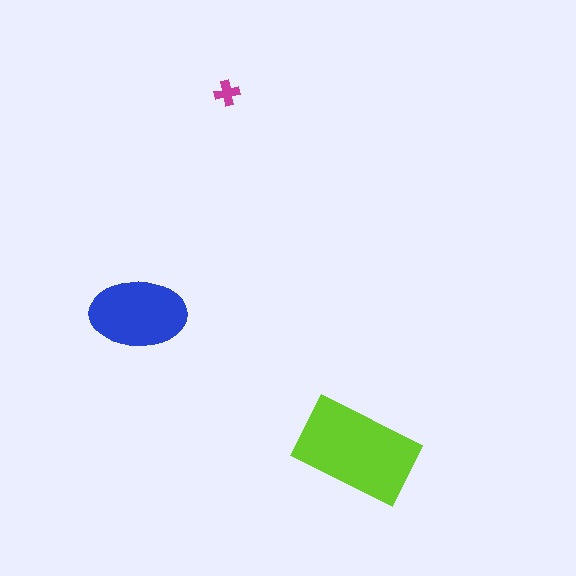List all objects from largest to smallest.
The lime rectangle, the blue ellipse, the magenta cross.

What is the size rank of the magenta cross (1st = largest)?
3rd.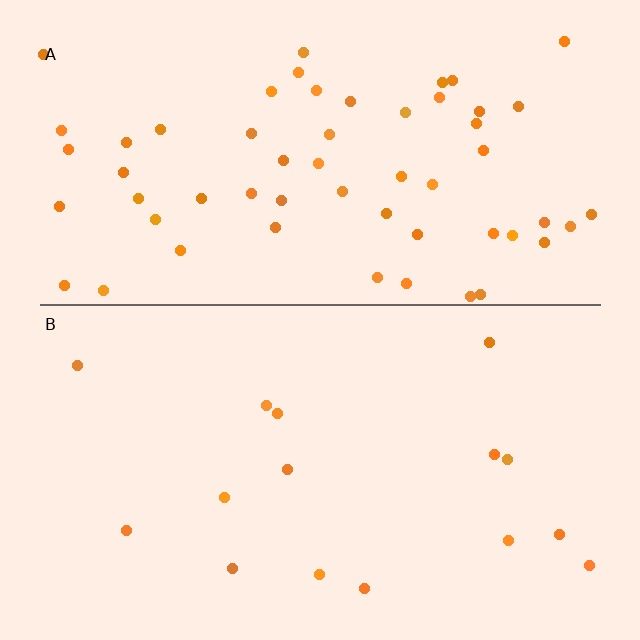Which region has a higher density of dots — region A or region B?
A (the top).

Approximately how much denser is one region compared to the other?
Approximately 3.6× — region A over region B.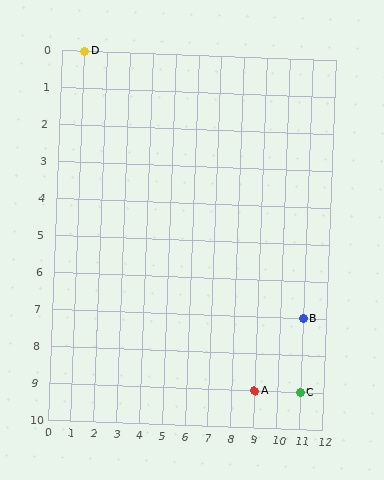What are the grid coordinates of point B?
Point B is at grid coordinates (11, 7).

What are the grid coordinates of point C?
Point C is at grid coordinates (11, 9).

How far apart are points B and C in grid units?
Points B and C are 2 rows apart.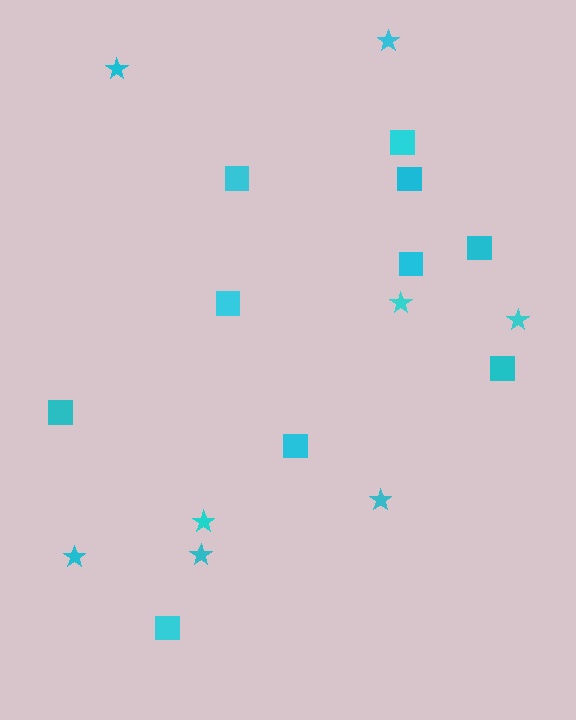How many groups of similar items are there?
There are 2 groups: one group of stars (8) and one group of squares (10).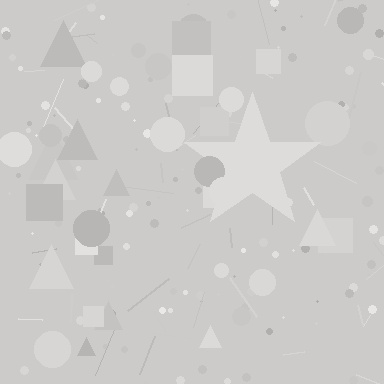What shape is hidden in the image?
A star is hidden in the image.